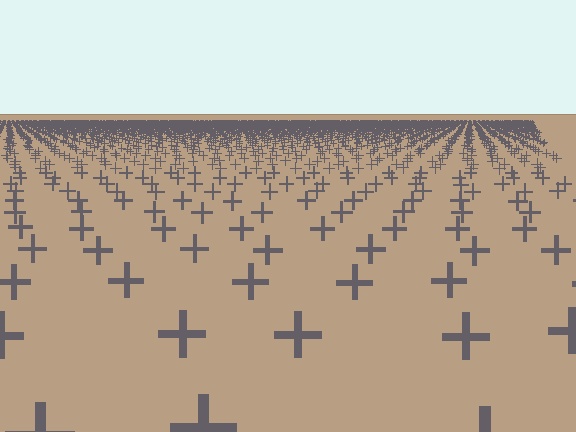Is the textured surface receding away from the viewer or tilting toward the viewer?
The surface is receding away from the viewer. Texture elements get smaller and denser toward the top.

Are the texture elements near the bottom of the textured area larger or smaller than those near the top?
Larger. Near the bottom, elements are closer to the viewer and appear at a bigger on-screen size.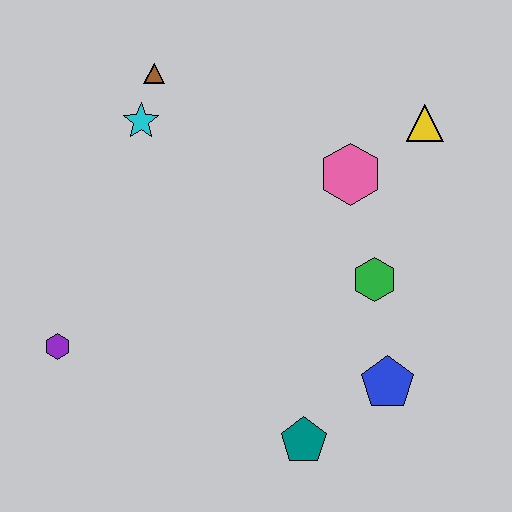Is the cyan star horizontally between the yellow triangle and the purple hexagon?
Yes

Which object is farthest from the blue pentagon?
The brown triangle is farthest from the blue pentagon.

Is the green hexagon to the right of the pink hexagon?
Yes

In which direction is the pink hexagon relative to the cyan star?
The pink hexagon is to the right of the cyan star.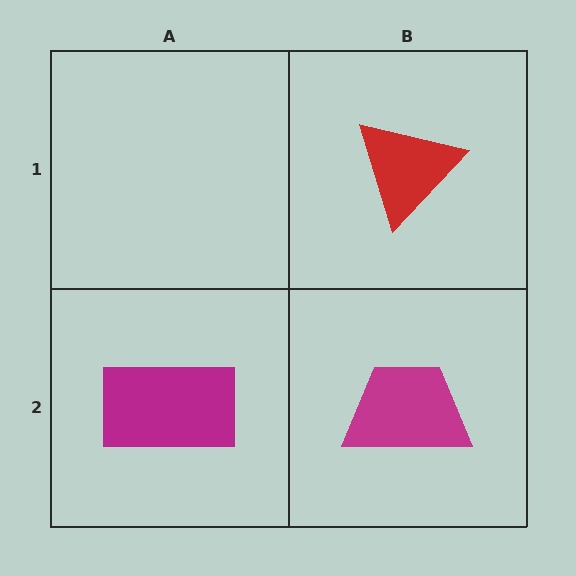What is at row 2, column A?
A magenta rectangle.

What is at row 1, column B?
A red triangle.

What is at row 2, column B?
A magenta trapezoid.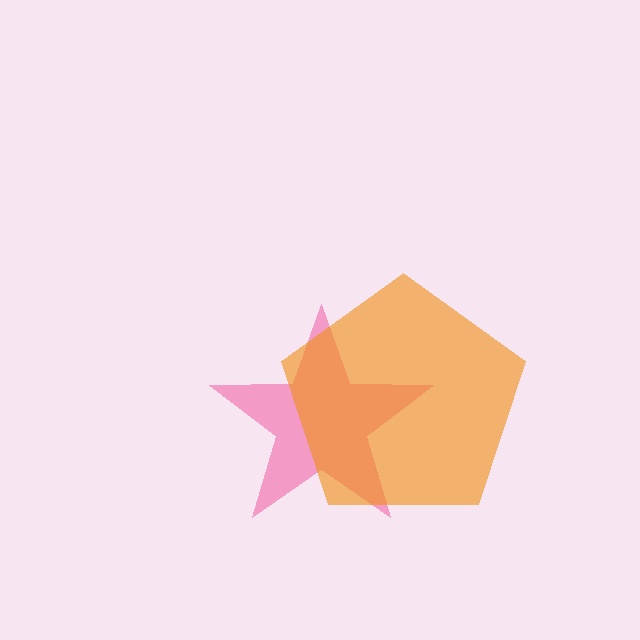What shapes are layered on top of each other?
The layered shapes are: a pink star, an orange pentagon.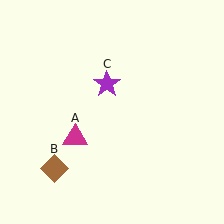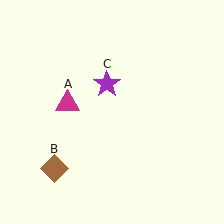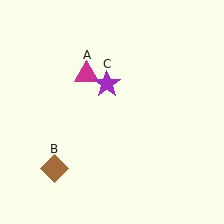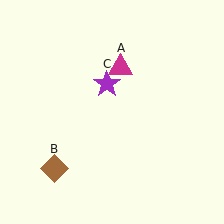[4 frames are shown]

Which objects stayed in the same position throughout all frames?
Brown diamond (object B) and purple star (object C) remained stationary.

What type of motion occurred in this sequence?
The magenta triangle (object A) rotated clockwise around the center of the scene.